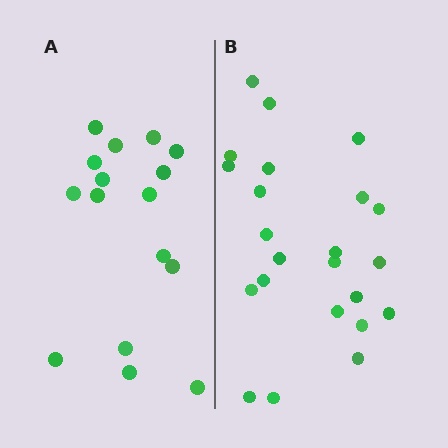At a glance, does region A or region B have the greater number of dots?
Region B (the right region) has more dots.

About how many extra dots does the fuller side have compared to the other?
Region B has roughly 8 or so more dots than region A.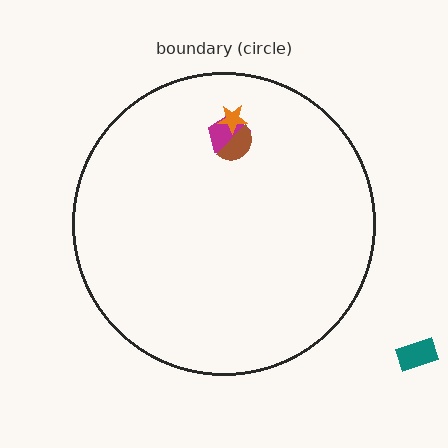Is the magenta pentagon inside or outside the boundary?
Inside.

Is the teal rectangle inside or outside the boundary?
Outside.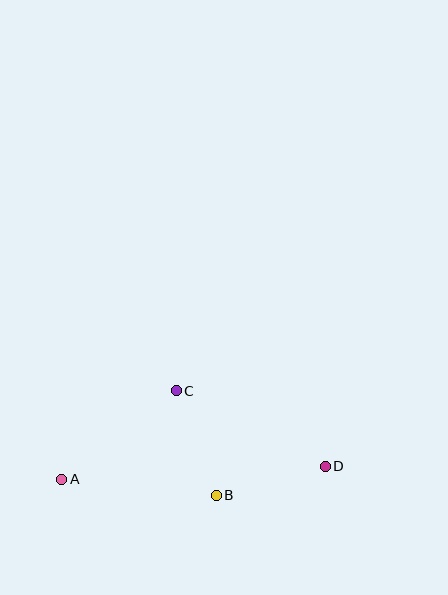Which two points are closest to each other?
Points B and C are closest to each other.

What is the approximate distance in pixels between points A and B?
The distance between A and B is approximately 155 pixels.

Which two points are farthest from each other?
Points A and D are farthest from each other.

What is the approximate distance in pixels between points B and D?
The distance between B and D is approximately 113 pixels.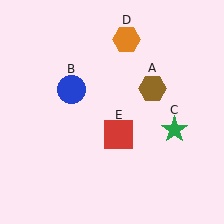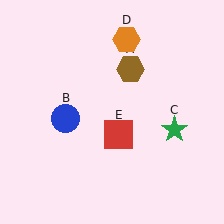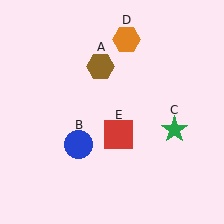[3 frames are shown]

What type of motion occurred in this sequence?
The brown hexagon (object A), blue circle (object B) rotated counterclockwise around the center of the scene.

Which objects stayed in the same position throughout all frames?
Green star (object C) and orange hexagon (object D) and red square (object E) remained stationary.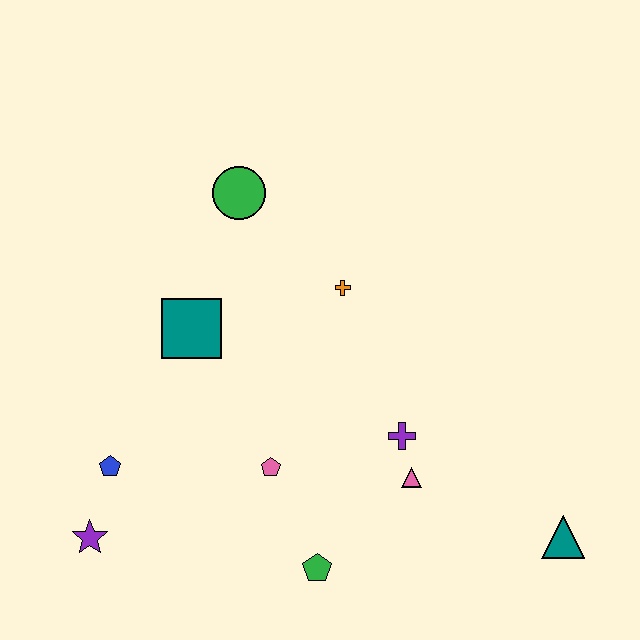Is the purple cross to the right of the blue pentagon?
Yes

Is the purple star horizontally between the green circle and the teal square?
No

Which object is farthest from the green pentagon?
The green circle is farthest from the green pentagon.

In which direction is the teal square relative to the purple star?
The teal square is above the purple star.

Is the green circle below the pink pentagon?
No